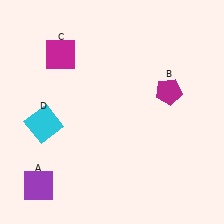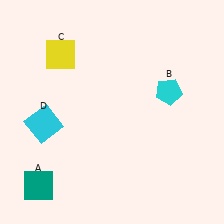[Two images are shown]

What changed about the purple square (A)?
In Image 1, A is purple. In Image 2, it changed to teal.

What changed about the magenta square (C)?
In Image 1, C is magenta. In Image 2, it changed to yellow.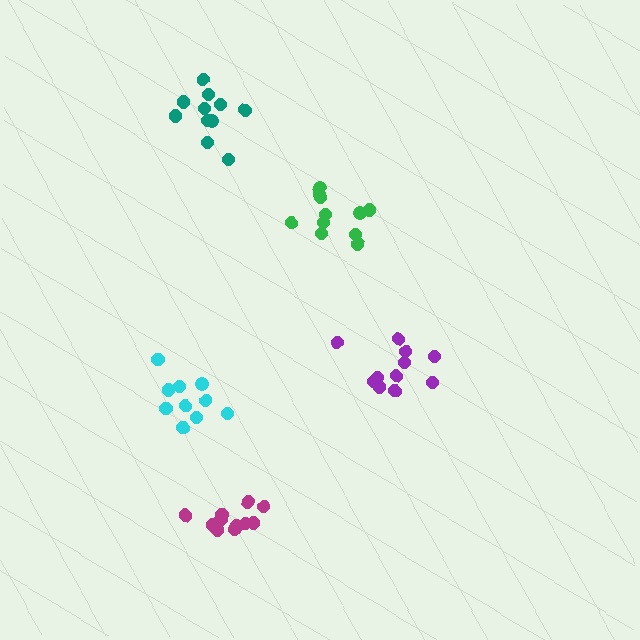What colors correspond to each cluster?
The clusters are colored: purple, teal, green, magenta, cyan.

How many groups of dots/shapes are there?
There are 5 groups.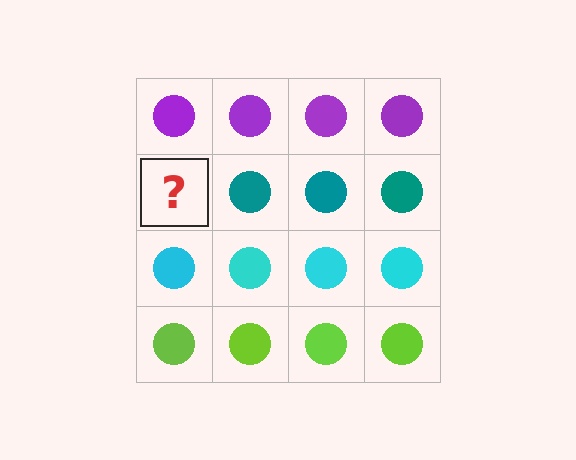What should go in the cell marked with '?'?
The missing cell should contain a teal circle.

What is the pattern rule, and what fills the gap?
The rule is that each row has a consistent color. The gap should be filled with a teal circle.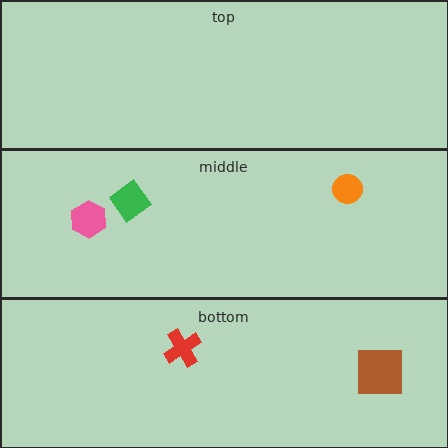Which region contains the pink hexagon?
The middle region.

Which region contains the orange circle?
The middle region.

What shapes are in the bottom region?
The brown square, the red cross.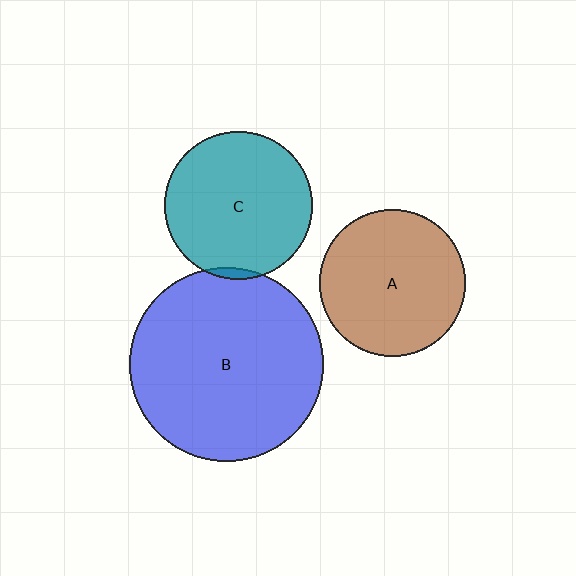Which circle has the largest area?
Circle B (blue).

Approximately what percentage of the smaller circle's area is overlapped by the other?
Approximately 5%.